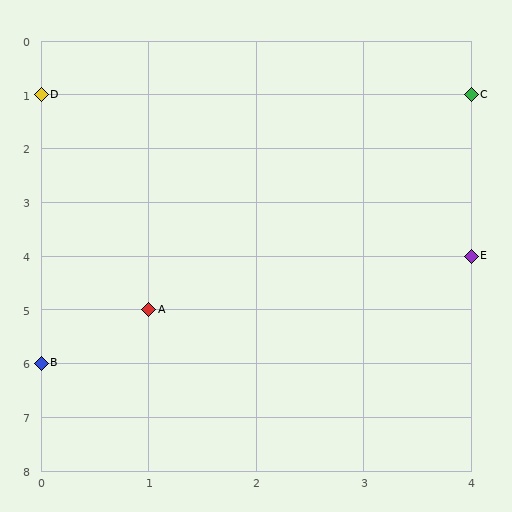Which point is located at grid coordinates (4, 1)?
Point C is at (4, 1).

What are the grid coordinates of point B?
Point B is at grid coordinates (0, 6).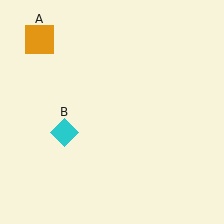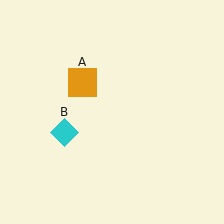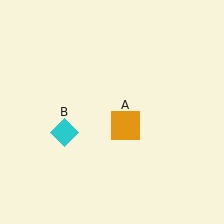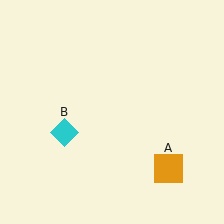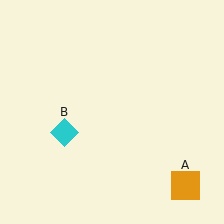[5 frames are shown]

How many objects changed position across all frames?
1 object changed position: orange square (object A).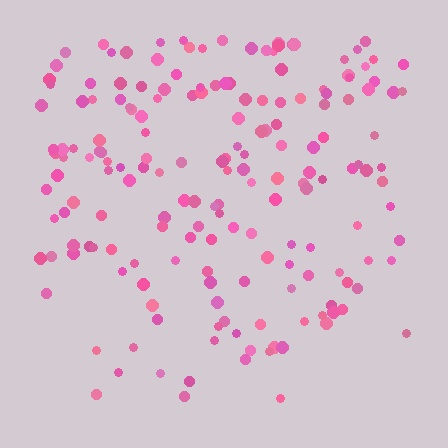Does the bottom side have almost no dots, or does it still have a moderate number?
Still a moderate number, just noticeably fewer than the top.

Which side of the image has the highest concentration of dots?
The top.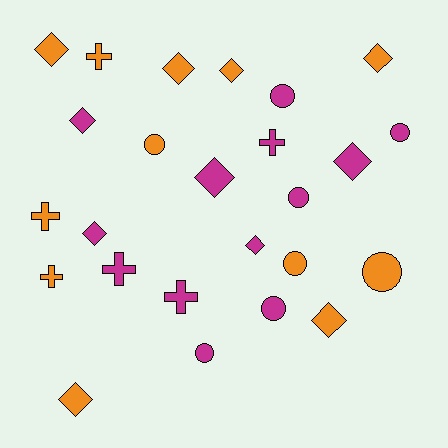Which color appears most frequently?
Magenta, with 13 objects.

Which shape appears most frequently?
Diamond, with 11 objects.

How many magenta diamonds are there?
There are 5 magenta diamonds.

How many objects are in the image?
There are 25 objects.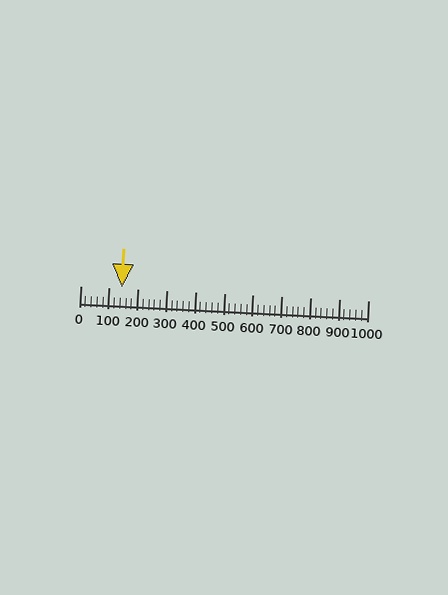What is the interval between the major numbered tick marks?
The major tick marks are spaced 100 units apart.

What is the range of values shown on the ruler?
The ruler shows values from 0 to 1000.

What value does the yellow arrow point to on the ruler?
The yellow arrow points to approximately 146.